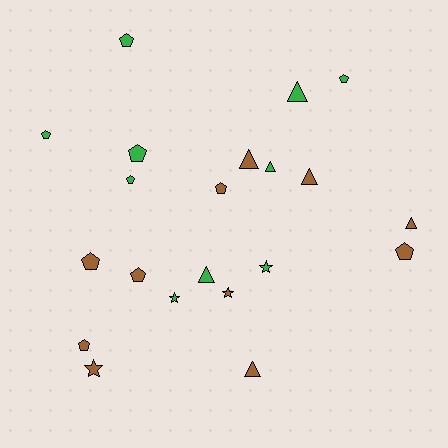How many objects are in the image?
There are 21 objects.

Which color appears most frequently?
Brown, with 11 objects.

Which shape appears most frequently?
Pentagon, with 10 objects.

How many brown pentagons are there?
There are 5 brown pentagons.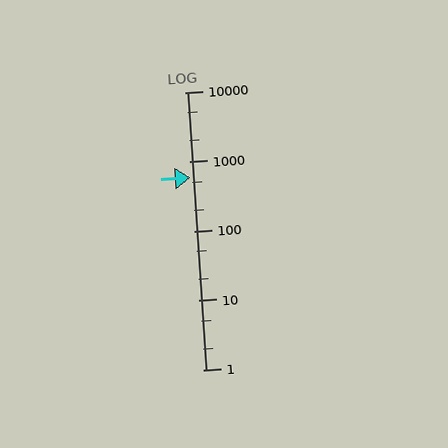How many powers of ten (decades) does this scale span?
The scale spans 4 decades, from 1 to 10000.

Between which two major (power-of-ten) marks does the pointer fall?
The pointer is between 100 and 1000.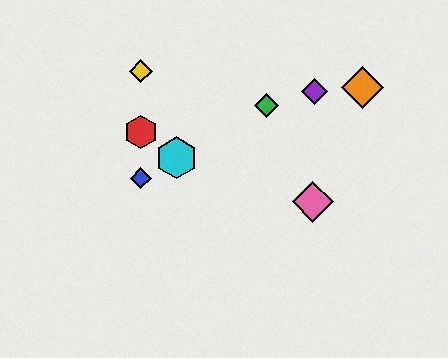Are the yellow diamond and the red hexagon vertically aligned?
Yes, both are at x≈141.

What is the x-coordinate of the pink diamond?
The pink diamond is at x≈313.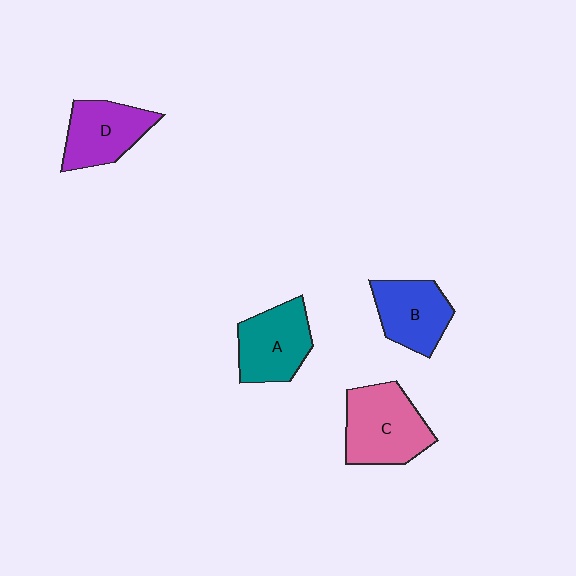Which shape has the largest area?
Shape C (pink).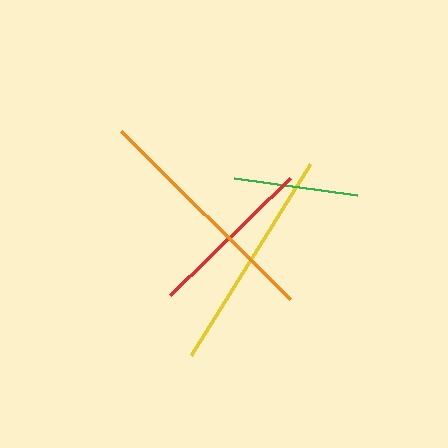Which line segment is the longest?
The orange line is the longest at approximately 238 pixels.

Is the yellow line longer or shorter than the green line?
The yellow line is longer than the green line.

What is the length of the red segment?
The red segment is approximately 168 pixels long.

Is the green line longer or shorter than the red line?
The red line is longer than the green line.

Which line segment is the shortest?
The green line is the shortest at approximately 124 pixels.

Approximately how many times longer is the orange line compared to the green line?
The orange line is approximately 1.9 times the length of the green line.